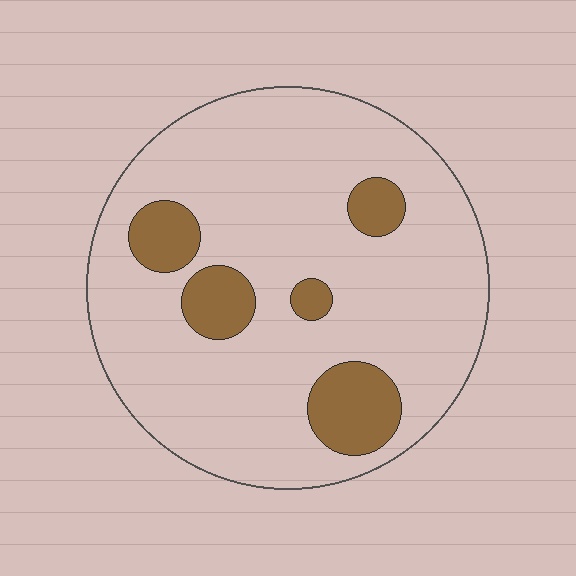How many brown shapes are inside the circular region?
5.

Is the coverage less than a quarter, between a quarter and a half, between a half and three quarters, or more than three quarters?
Less than a quarter.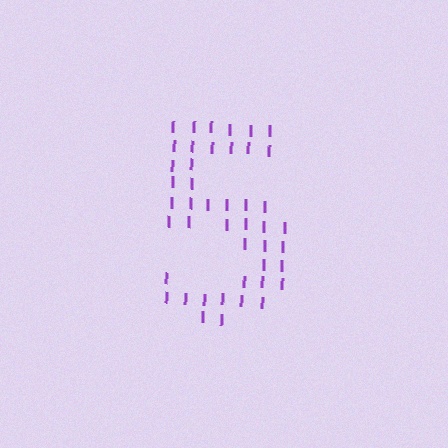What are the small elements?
The small elements are letter I's.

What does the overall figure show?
The overall figure shows the digit 5.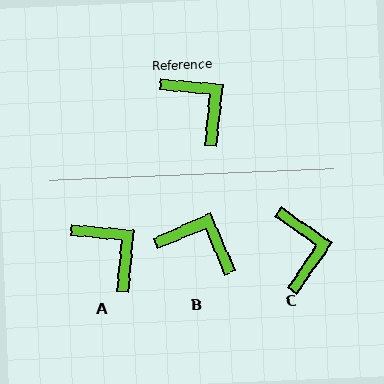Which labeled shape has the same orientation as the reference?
A.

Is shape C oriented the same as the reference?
No, it is off by about 30 degrees.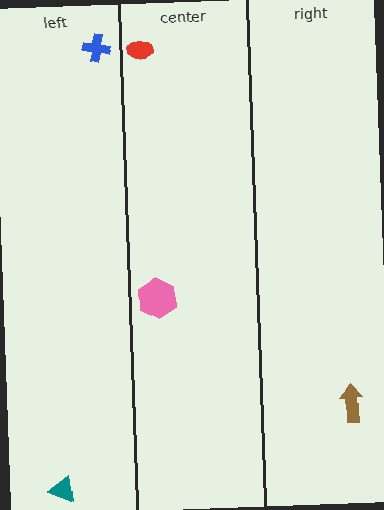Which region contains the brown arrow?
The right region.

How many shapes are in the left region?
2.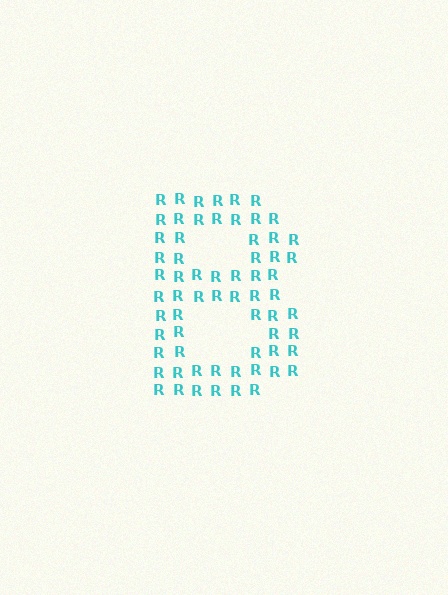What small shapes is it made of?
It is made of small letter R's.